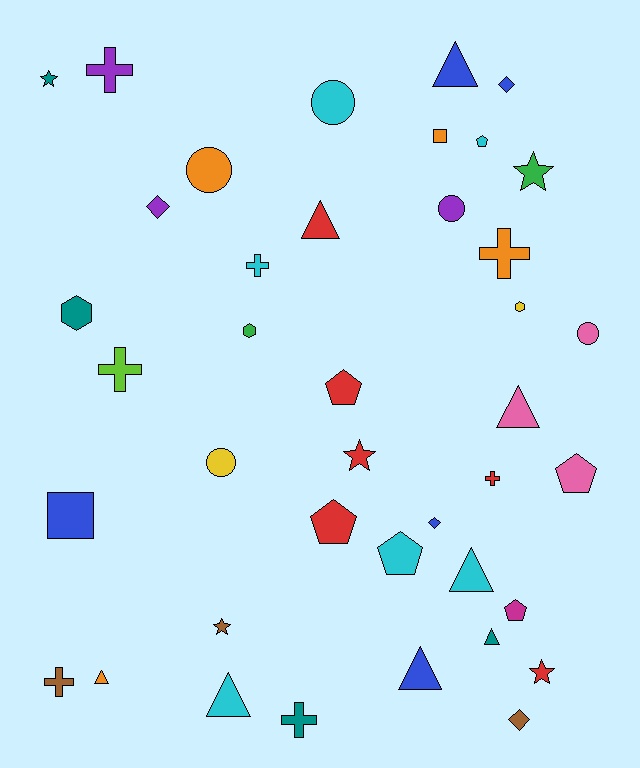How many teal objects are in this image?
There are 4 teal objects.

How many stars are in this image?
There are 5 stars.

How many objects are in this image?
There are 40 objects.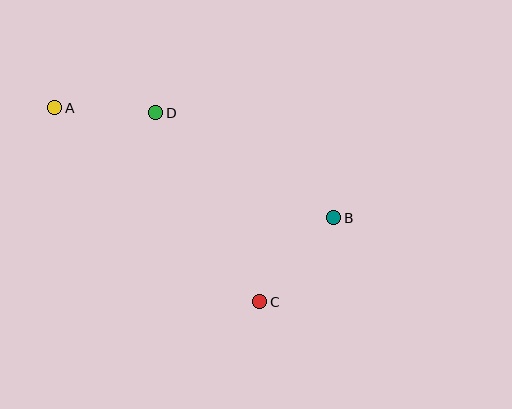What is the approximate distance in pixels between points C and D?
The distance between C and D is approximately 215 pixels.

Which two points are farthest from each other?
Points A and B are farthest from each other.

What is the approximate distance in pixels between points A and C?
The distance between A and C is approximately 282 pixels.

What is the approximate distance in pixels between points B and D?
The distance between B and D is approximately 207 pixels.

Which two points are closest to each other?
Points A and D are closest to each other.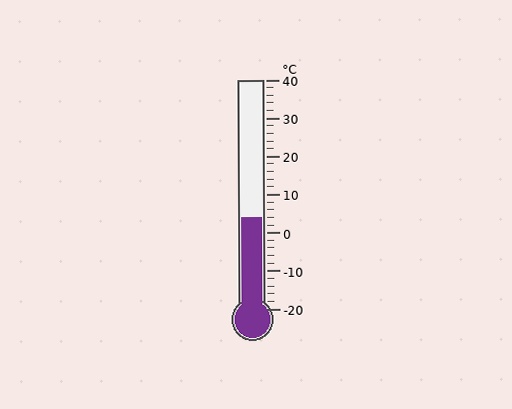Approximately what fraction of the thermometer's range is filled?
The thermometer is filled to approximately 40% of its range.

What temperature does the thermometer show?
The thermometer shows approximately 4°C.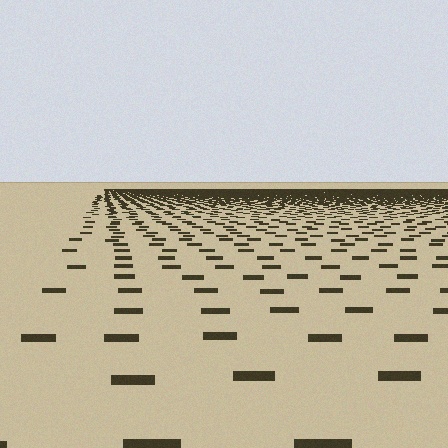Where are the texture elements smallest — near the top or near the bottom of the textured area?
Near the top.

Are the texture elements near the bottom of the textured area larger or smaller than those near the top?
Larger. Near the bottom, elements are closer to the viewer and appear at a bigger on-screen size.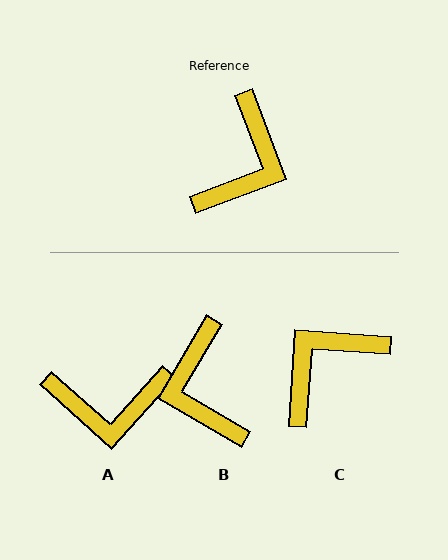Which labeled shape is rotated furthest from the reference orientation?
C, about 155 degrees away.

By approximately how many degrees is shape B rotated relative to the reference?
Approximately 141 degrees clockwise.